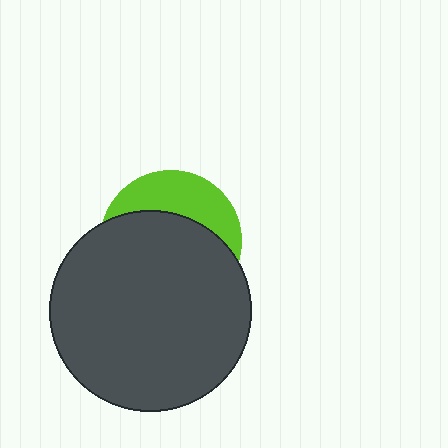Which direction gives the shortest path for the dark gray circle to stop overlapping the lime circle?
Moving down gives the shortest separation.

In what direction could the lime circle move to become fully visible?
The lime circle could move up. That would shift it out from behind the dark gray circle entirely.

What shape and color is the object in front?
The object in front is a dark gray circle.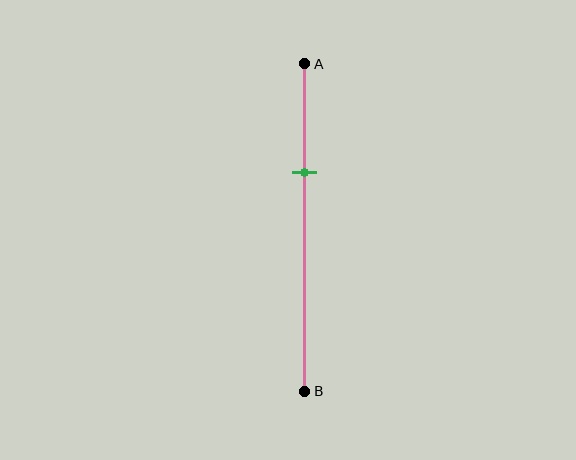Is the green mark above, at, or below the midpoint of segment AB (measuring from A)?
The green mark is above the midpoint of segment AB.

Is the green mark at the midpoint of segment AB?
No, the mark is at about 35% from A, not at the 50% midpoint.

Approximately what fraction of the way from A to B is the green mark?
The green mark is approximately 35% of the way from A to B.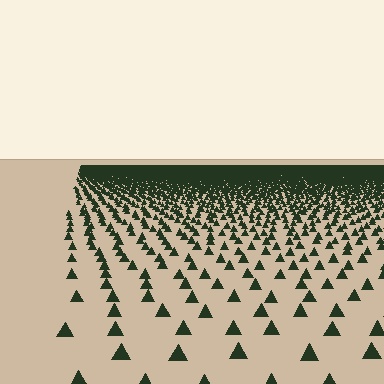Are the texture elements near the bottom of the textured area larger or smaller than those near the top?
Larger. Near the bottom, elements are closer to the viewer and appear at a bigger on-screen size.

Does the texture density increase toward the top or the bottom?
Density increases toward the top.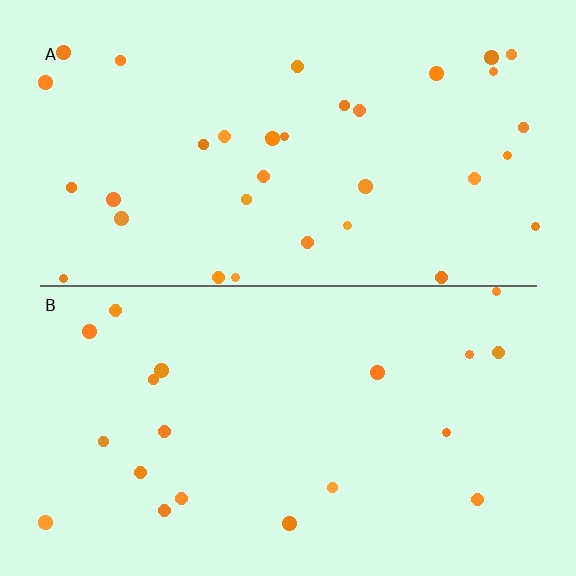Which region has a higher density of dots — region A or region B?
A (the top).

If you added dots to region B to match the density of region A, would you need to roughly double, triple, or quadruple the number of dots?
Approximately double.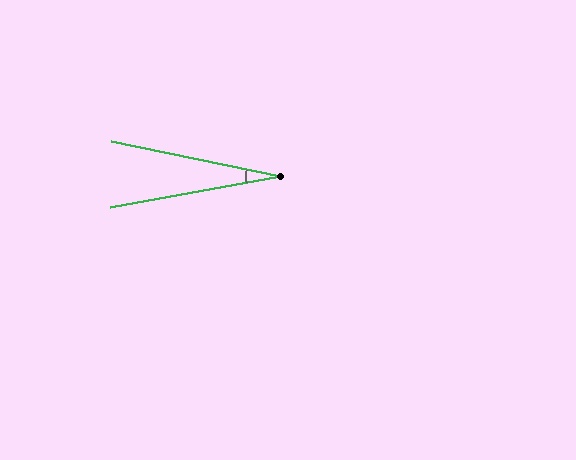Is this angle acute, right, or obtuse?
It is acute.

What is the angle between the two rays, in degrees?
Approximately 22 degrees.